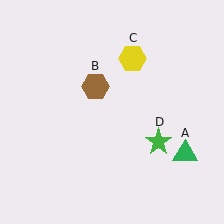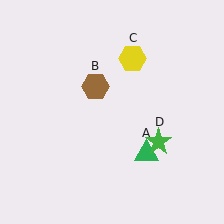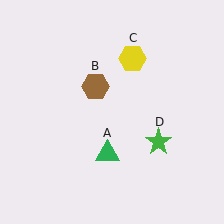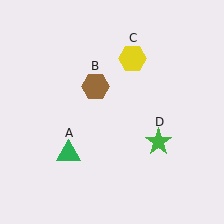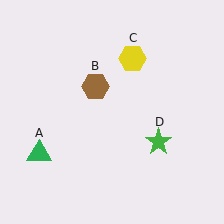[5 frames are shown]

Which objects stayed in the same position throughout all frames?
Brown hexagon (object B) and yellow hexagon (object C) and green star (object D) remained stationary.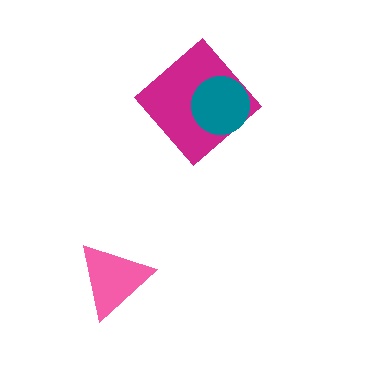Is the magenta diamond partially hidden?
Yes, it is partially covered by another shape.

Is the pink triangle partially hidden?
No, no other shape covers it.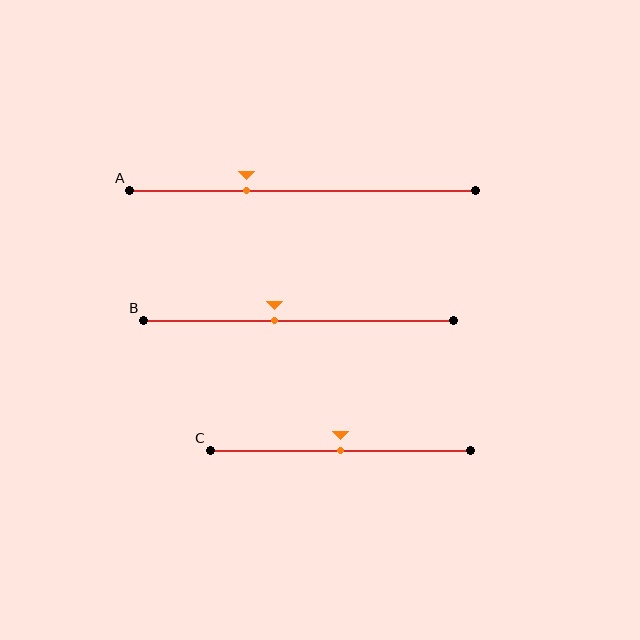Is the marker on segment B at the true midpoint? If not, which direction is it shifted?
No, the marker on segment B is shifted to the left by about 8% of the segment length.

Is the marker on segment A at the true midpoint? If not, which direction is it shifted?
No, the marker on segment A is shifted to the left by about 16% of the segment length.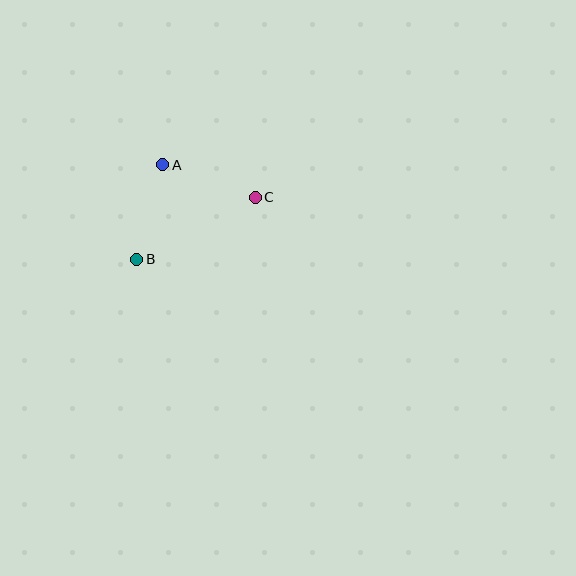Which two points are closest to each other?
Points A and C are closest to each other.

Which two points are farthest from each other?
Points B and C are farthest from each other.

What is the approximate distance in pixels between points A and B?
The distance between A and B is approximately 98 pixels.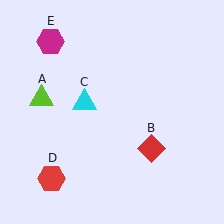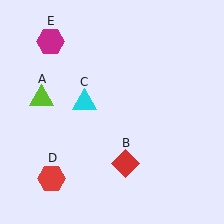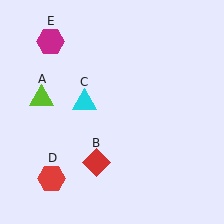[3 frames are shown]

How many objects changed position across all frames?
1 object changed position: red diamond (object B).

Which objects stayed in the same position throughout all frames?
Lime triangle (object A) and cyan triangle (object C) and red hexagon (object D) and magenta hexagon (object E) remained stationary.